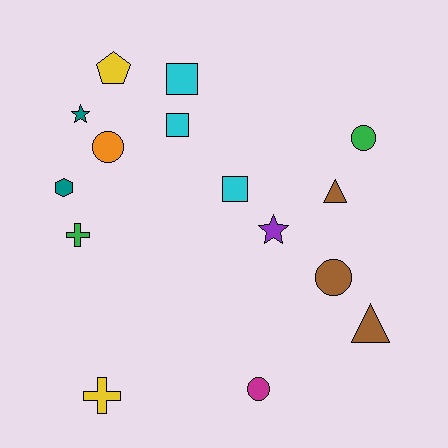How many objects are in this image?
There are 15 objects.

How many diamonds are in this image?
There are no diamonds.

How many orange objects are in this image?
There is 1 orange object.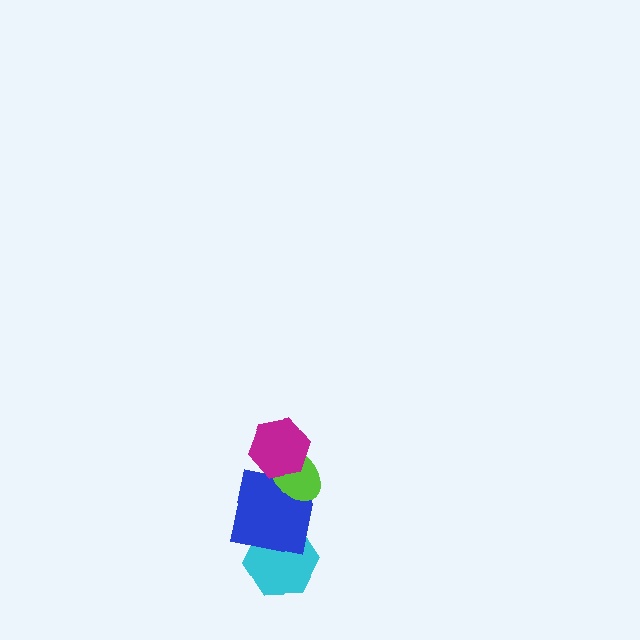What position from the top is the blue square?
The blue square is 3rd from the top.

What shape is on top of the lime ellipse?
The magenta hexagon is on top of the lime ellipse.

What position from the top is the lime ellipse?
The lime ellipse is 2nd from the top.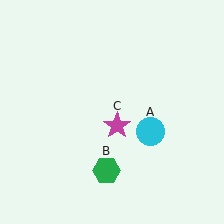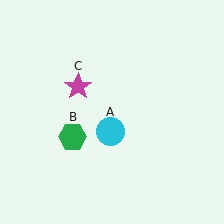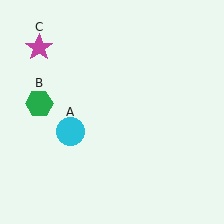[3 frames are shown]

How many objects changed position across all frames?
3 objects changed position: cyan circle (object A), green hexagon (object B), magenta star (object C).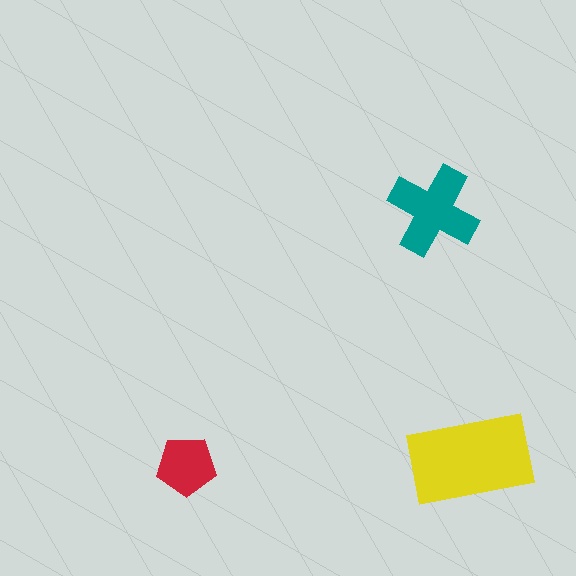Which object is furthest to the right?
The yellow rectangle is rightmost.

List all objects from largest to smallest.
The yellow rectangle, the teal cross, the red pentagon.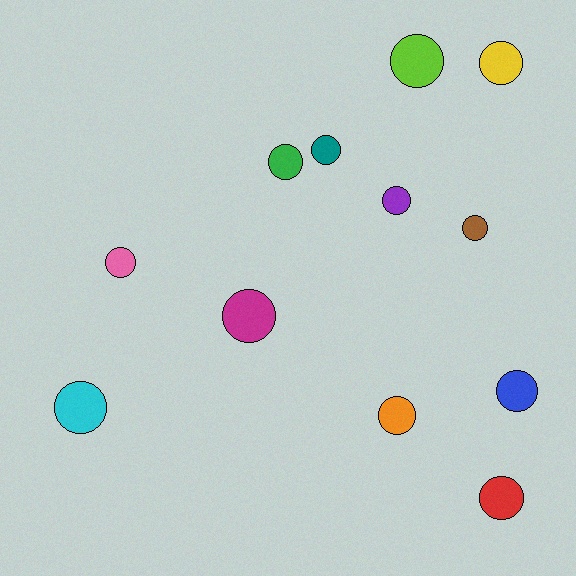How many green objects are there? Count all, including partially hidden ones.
There is 1 green object.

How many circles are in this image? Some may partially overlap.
There are 12 circles.